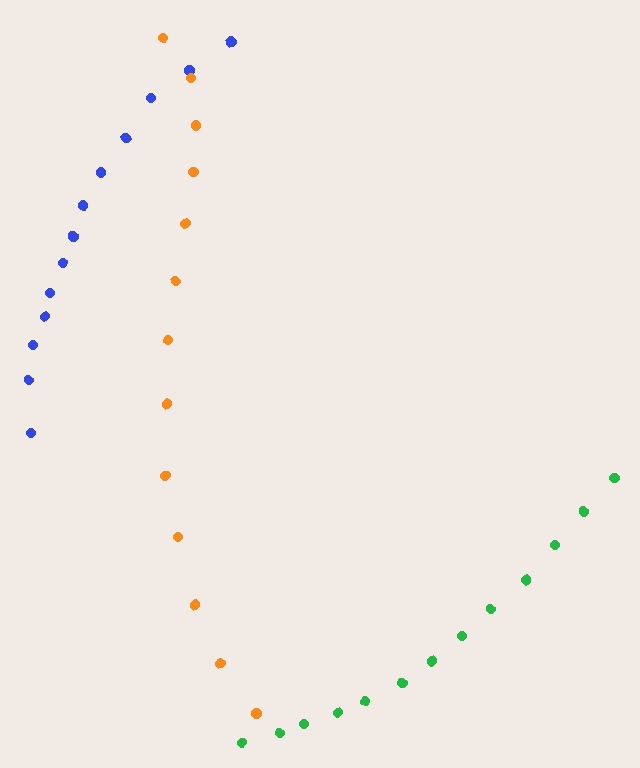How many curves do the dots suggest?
There are 3 distinct paths.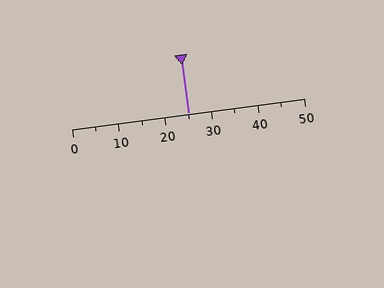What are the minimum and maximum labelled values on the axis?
The axis runs from 0 to 50.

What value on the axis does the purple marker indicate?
The marker indicates approximately 25.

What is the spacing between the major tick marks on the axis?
The major ticks are spaced 10 apart.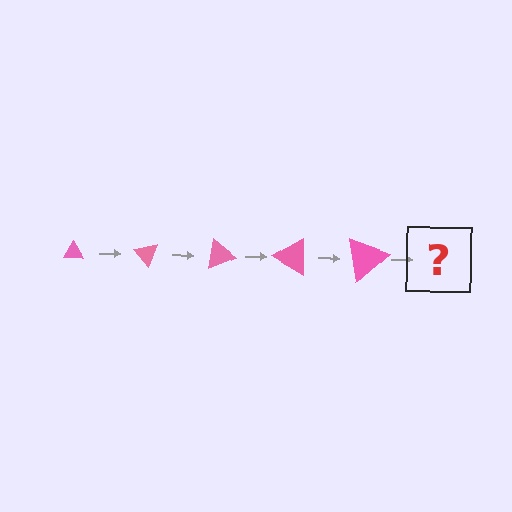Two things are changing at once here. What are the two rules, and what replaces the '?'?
The two rules are that the triangle grows larger each step and it rotates 50 degrees each step. The '?' should be a triangle, larger than the previous one and rotated 250 degrees from the start.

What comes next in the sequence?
The next element should be a triangle, larger than the previous one and rotated 250 degrees from the start.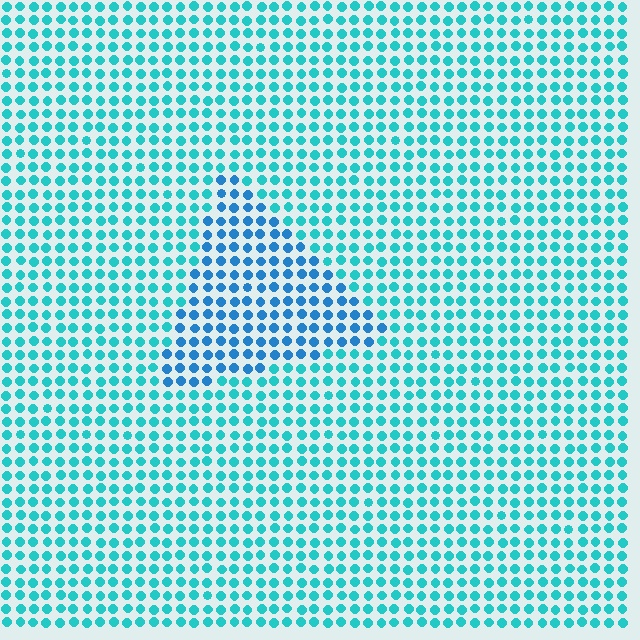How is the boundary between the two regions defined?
The boundary is defined purely by a slight shift in hue (about 27 degrees). Spacing, size, and orientation are identical on both sides.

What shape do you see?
I see a triangle.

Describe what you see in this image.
The image is filled with small cyan elements in a uniform arrangement. A triangle-shaped region is visible where the elements are tinted to a slightly different hue, forming a subtle color boundary.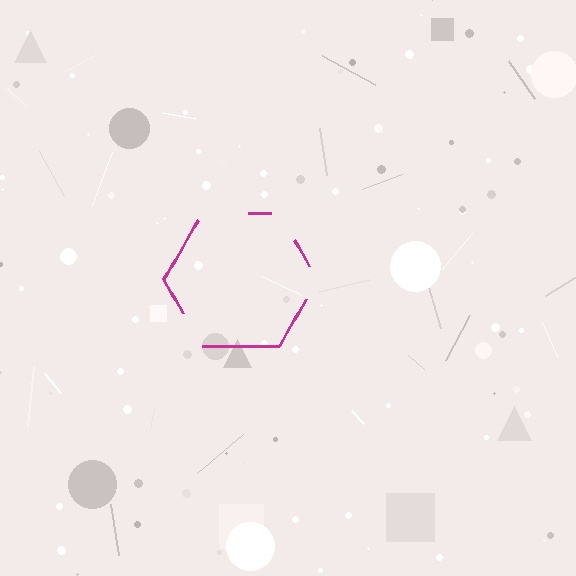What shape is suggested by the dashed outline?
The dashed outline suggests a hexagon.